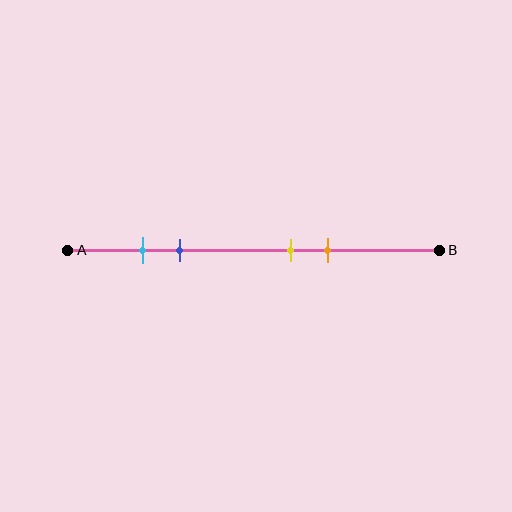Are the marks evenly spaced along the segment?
No, the marks are not evenly spaced.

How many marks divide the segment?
There are 4 marks dividing the segment.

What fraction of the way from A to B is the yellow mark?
The yellow mark is approximately 60% (0.6) of the way from A to B.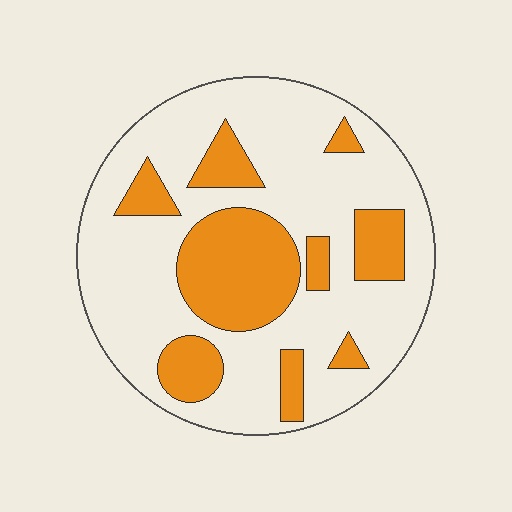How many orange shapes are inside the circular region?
9.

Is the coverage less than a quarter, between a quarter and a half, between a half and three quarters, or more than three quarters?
Between a quarter and a half.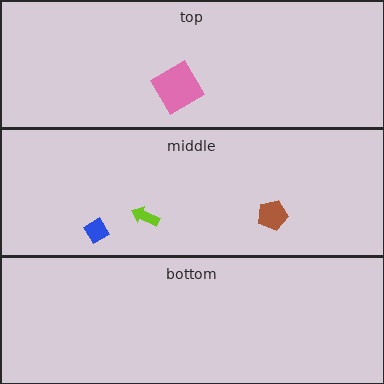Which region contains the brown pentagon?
The middle region.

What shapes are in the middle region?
The blue diamond, the brown pentagon, the lime arrow.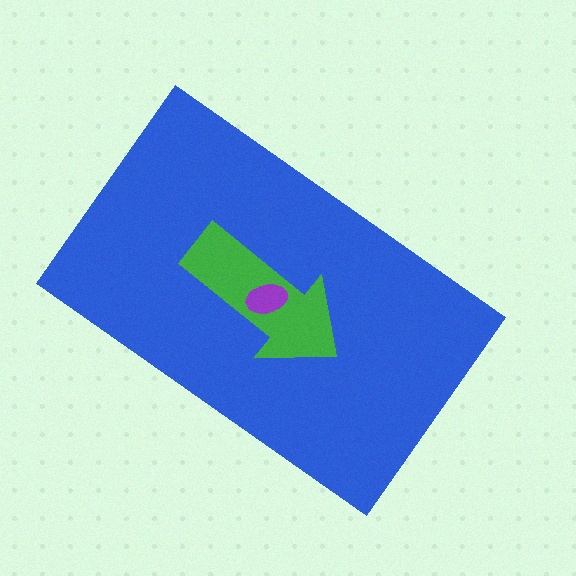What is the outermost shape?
The blue rectangle.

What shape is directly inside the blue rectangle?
The green arrow.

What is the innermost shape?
The purple ellipse.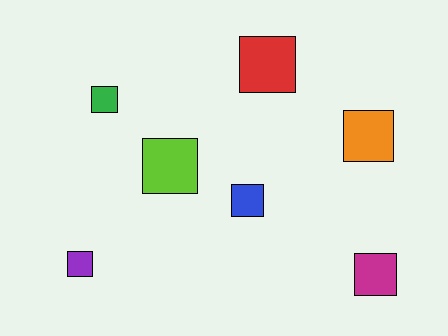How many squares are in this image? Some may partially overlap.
There are 7 squares.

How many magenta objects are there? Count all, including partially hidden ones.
There is 1 magenta object.